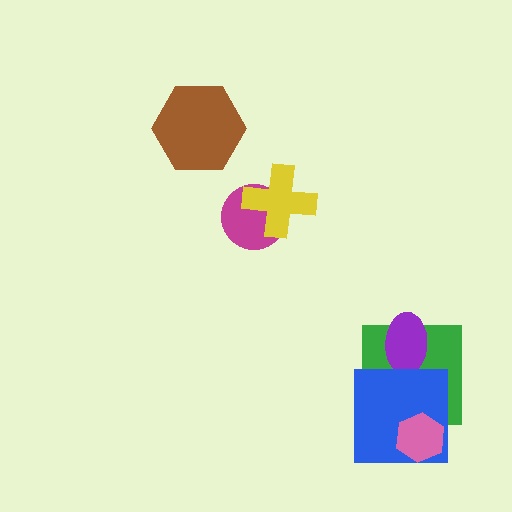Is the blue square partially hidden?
Yes, it is partially covered by another shape.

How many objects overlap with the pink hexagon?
2 objects overlap with the pink hexagon.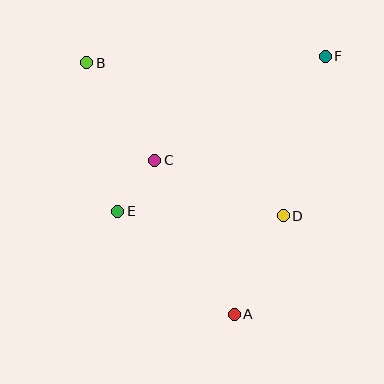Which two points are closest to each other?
Points C and E are closest to each other.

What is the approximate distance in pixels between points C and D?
The distance between C and D is approximately 140 pixels.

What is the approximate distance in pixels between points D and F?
The distance between D and F is approximately 165 pixels.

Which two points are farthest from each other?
Points A and B are farthest from each other.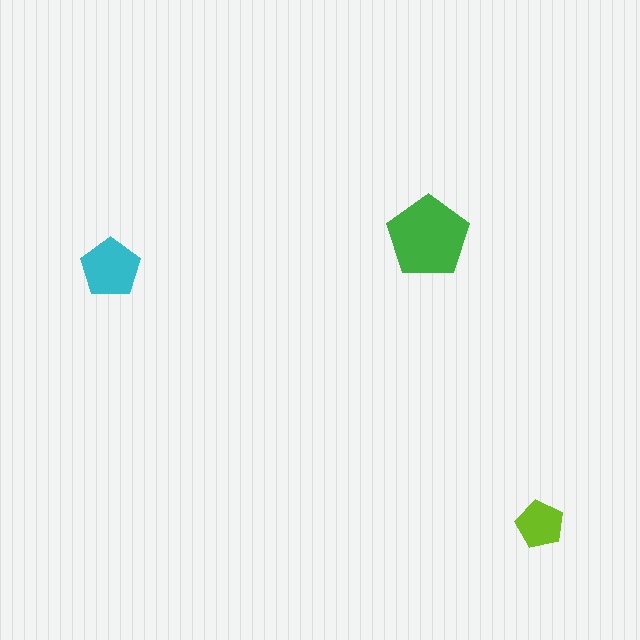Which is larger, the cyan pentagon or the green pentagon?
The green one.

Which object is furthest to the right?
The lime pentagon is rightmost.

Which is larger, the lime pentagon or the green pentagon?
The green one.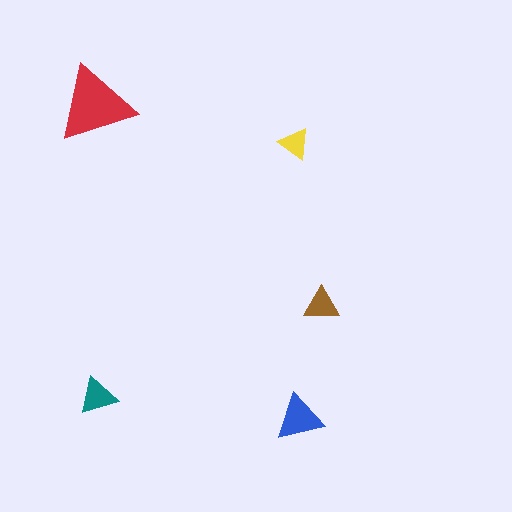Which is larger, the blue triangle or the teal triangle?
The blue one.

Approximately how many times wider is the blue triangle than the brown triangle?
About 1.5 times wider.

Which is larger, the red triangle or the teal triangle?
The red one.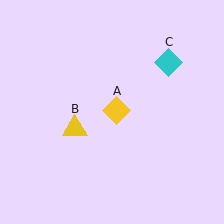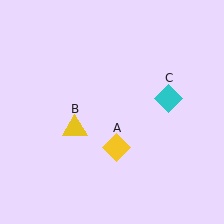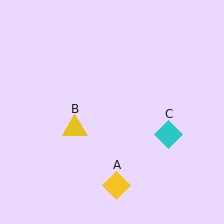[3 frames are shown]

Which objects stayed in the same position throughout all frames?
Yellow triangle (object B) remained stationary.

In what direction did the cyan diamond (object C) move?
The cyan diamond (object C) moved down.